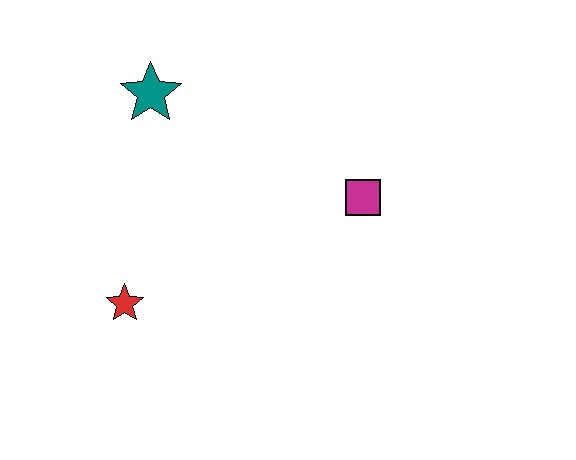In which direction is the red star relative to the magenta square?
The red star is to the left of the magenta square.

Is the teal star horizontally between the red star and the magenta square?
Yes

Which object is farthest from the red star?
The magenta square is farthest from the red star.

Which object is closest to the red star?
The teal star is closest to the red star.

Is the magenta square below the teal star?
Yes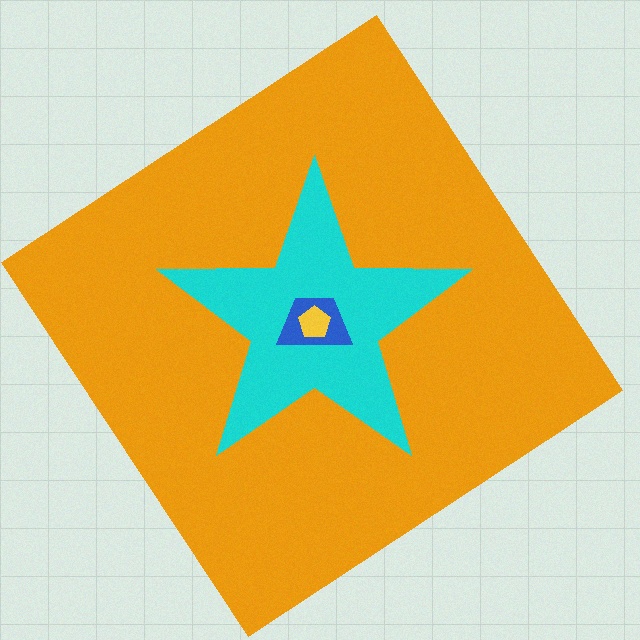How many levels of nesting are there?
4.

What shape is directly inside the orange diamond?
The cyan star.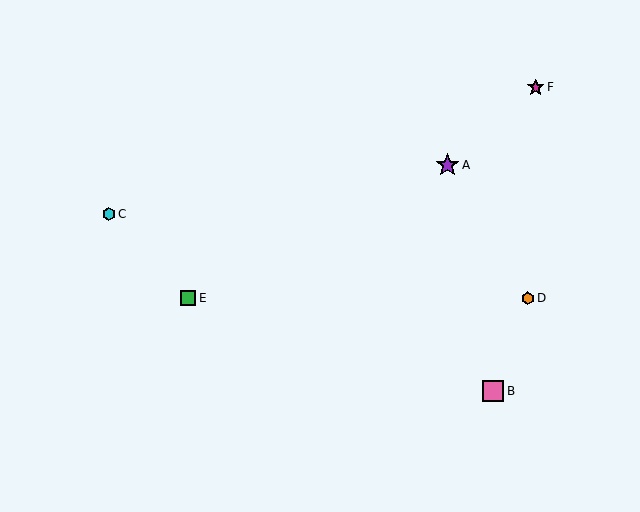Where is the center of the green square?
The center of the green square is at (188, 298).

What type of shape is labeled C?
Shape C is a cyan hexagon.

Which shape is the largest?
The purple star (labeled A) is the largest.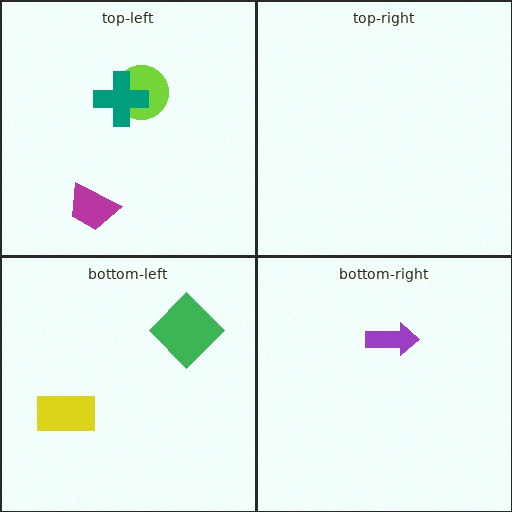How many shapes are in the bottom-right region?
1.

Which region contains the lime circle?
The top-left region.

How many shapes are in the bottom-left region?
2.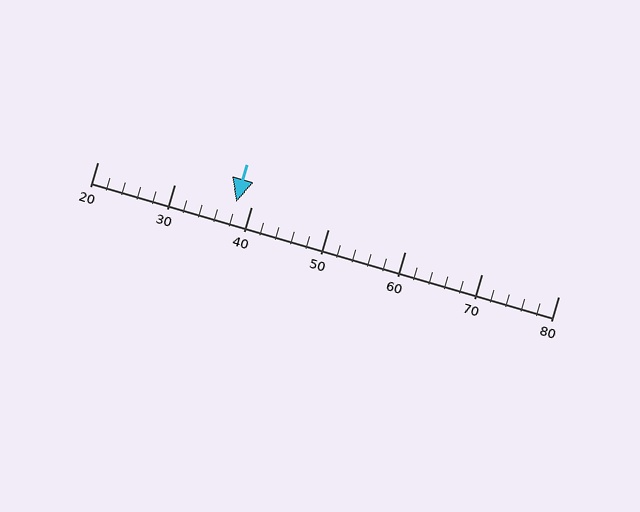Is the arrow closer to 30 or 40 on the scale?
The arrow is closer to 40.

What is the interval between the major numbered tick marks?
The major tick marks are spaced 10 units apart.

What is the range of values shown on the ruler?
The ruler shows values from 20 to 80.